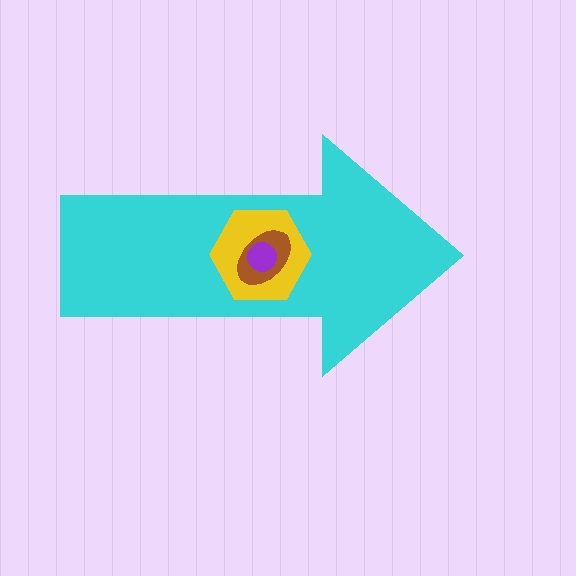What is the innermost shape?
The purple circle.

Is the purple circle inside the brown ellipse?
Yes.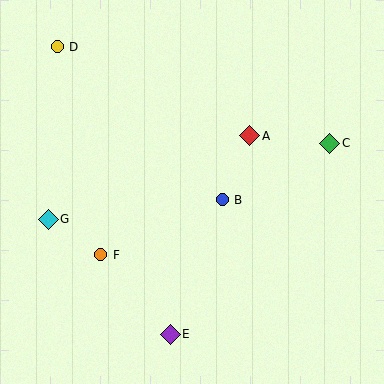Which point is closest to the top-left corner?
Point D is closest to the top-left corner.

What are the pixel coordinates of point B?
Point B is at (222, 200).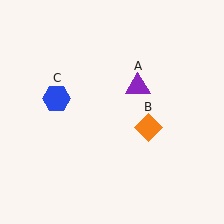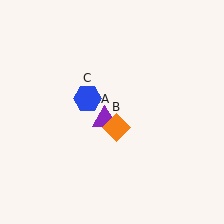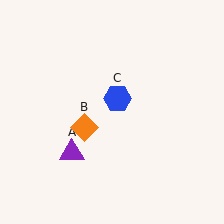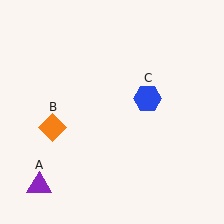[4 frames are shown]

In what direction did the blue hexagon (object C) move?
The blue hexagon (object C) moved right.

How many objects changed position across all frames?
3 objects changed position: purple triangle (object A), orange diamond (object B), blue hexagon (object C).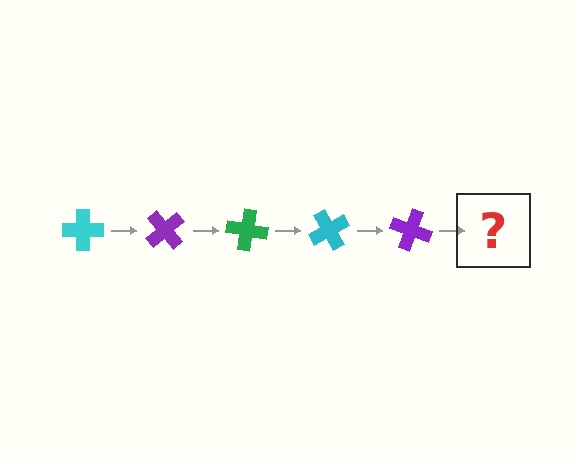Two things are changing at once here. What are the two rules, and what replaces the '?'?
The two rules are that it rotates 50 degrees each step and the color cycles through cyan, purple, and green. The '?' should be a green cross, rotated 250 degrees from the start.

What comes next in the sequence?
The next element should be a green cross, rotated 250 degrees from the start.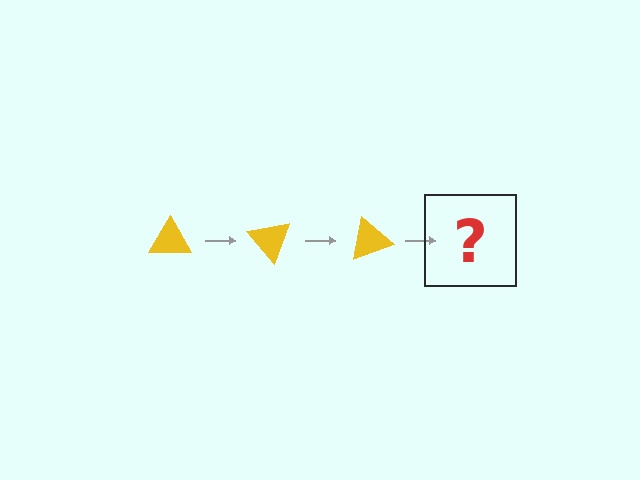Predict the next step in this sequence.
The next step is a yellow triangle rotated 150 degrees.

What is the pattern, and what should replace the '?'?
The pattern is that the triangle rotates 50 degrees each step. The '?' should be a yellow triangle rotated 150 degrees.